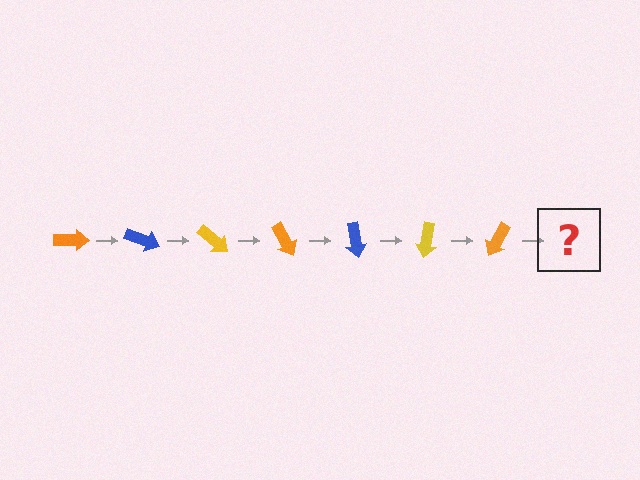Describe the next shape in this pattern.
It should be a blue arrow, rotated 140 degrees from the start.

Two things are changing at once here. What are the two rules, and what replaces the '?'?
The two rules are that it rotates 20 degrees each step and the color cycles through orange, blue, and yellow. The '?' should be a blue arrow, rotated 140 degrees from the start.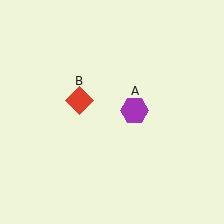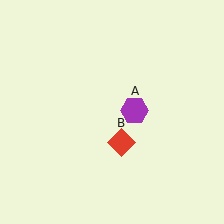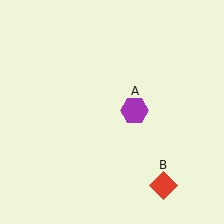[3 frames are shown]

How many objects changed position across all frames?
1 object changed position: red diamond (object B).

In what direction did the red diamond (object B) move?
The red diamond (object B) moved down and to the right.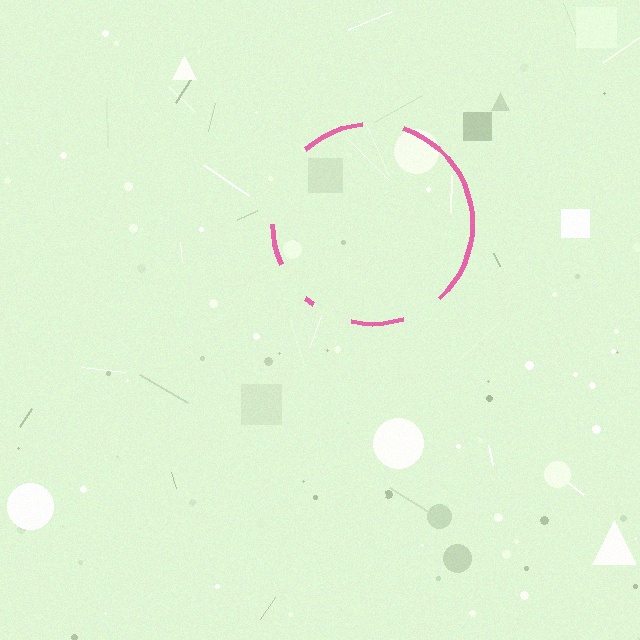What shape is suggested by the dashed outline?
The dashed outline suggests a circle.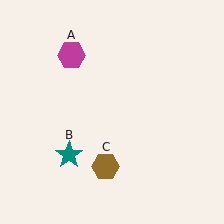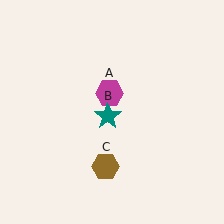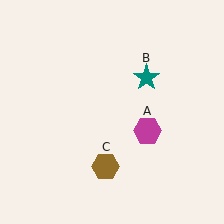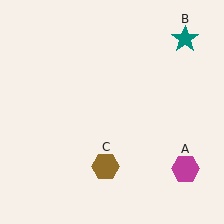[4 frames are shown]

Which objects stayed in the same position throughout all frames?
Brown hexagon (object C) remained stationary.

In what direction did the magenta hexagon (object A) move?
The magenta hexagon (object A) moved down and to the right.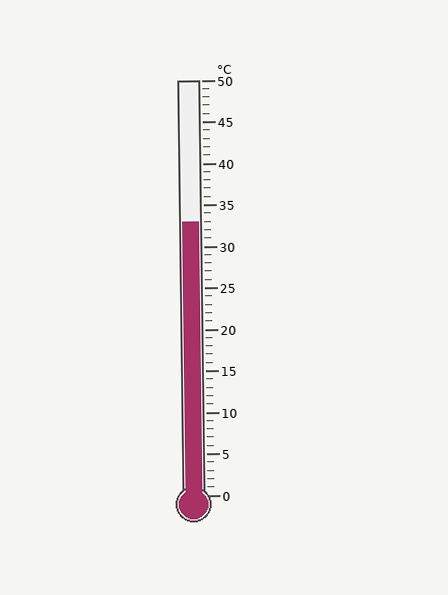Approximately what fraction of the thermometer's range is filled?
The thermometer is filled to approximately 65% of its range.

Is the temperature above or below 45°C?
The temperature is below 45°C.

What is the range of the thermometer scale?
The thermometer scale ranges from 0°C to 50°C.